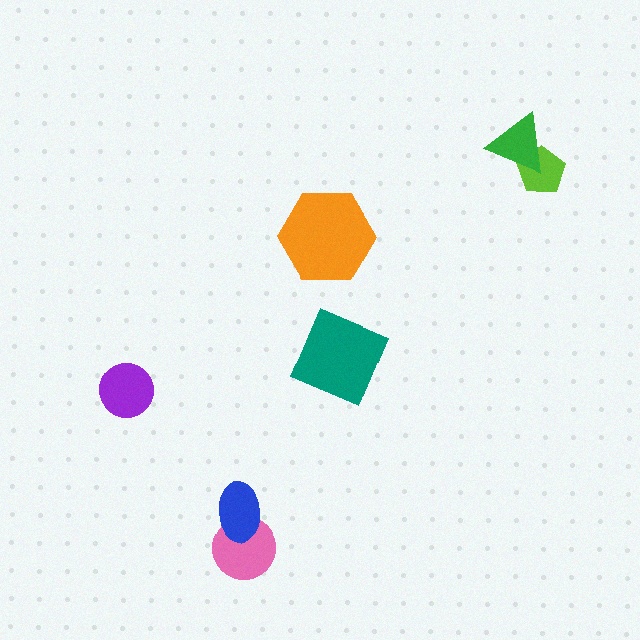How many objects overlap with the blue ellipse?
1 object overlaps with the blue ellipse.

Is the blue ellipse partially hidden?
No, no other shape covers it.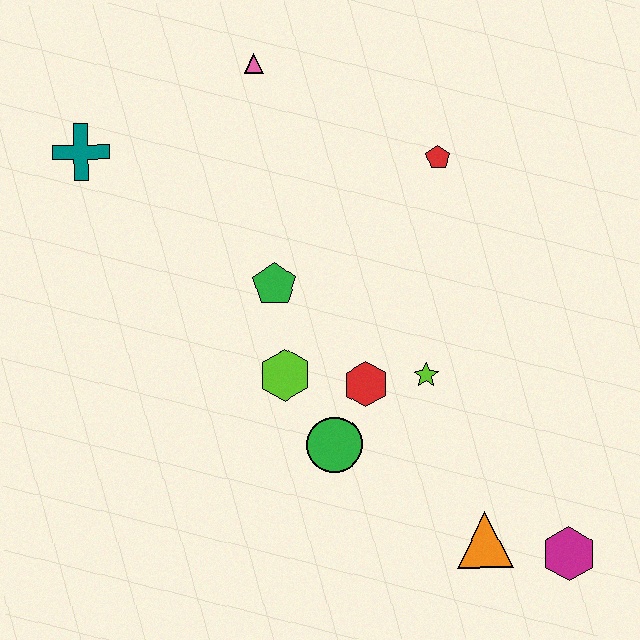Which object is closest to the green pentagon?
The lime hexagon is closest to the green pentagon.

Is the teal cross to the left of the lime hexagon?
Yes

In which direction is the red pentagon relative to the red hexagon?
The red pentagon is above the red hexagon.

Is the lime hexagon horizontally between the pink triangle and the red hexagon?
Yes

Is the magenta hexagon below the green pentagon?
Yes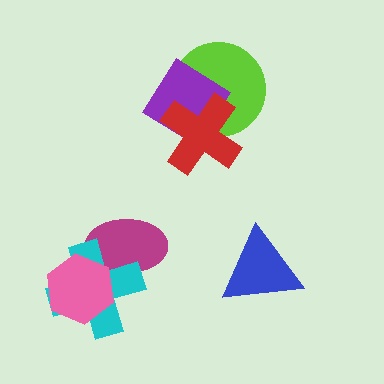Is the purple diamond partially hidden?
Yes, it is partially covered by another shape.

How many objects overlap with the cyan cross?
2 objects overlap with the cyan cross.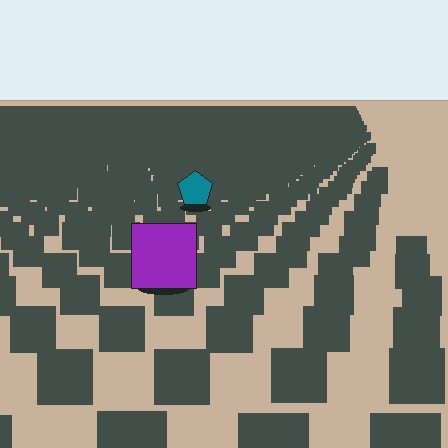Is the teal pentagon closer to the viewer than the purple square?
No. The purple square is closer — you can tell from the texture gradient: the ground texture is coarser near it.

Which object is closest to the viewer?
The purple square is closest. The texture marks near it are larger and more spread out.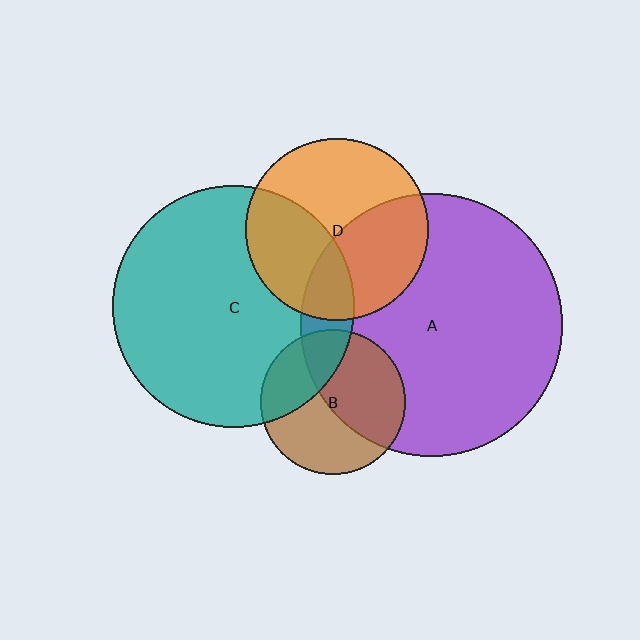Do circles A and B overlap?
Yes.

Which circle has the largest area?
Circle A (purple).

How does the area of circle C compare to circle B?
Approximately 2.8 times.